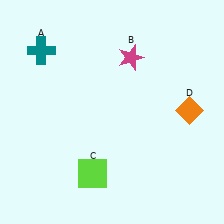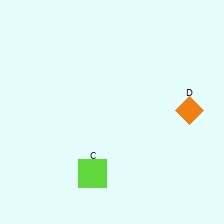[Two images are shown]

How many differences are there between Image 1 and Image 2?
There are 2 differences between the two images.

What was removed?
The teal cross (A), the magenta star (B) were removed in Image 2.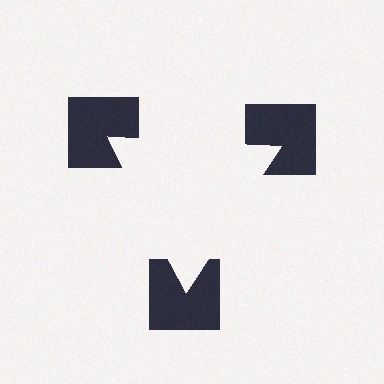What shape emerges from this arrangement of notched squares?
An illusory triangle — its edges are inferred from the aligned wedge cuts in the notched squares, not physically drawn.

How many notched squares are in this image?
There are 3 — one at each vertex of the illusory triangle.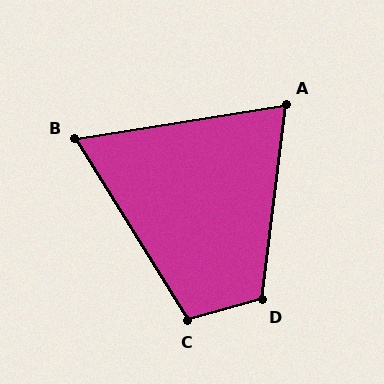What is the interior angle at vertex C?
Approximately 106 degrees (obtuse).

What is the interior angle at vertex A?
Approximately 74 degrees (acute).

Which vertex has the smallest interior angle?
B, at approximately 67 degrees.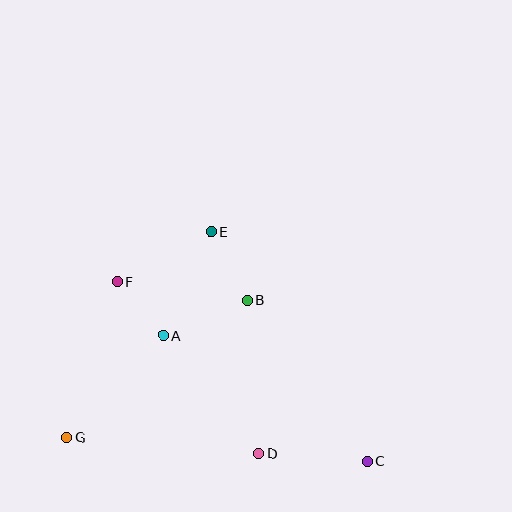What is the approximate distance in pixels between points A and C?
The distance between A and C is approximately 239 pixels.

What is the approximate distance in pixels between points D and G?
The distance between D and G is approximately 192 pixels.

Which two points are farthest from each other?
Points C and F are farthest from each other.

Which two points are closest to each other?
Points A and F are closest to each other.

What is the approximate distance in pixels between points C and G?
The distance between C and G is approximately 301 pixels.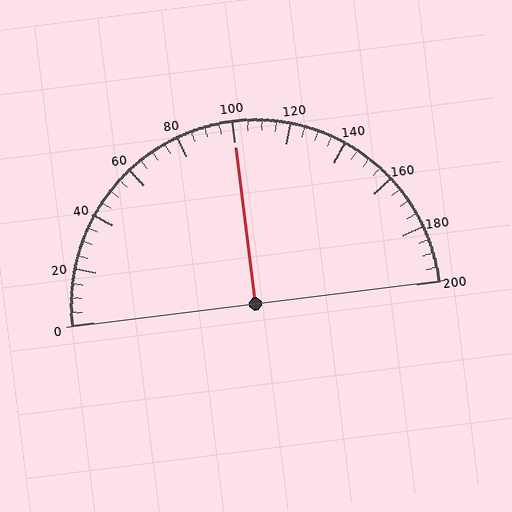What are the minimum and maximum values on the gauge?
The gauge ranges from 0 to 200.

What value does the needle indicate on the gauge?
The needle indicates approximately 100.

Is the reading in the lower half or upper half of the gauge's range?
The reading is in the upper half of the range (0 to 200).